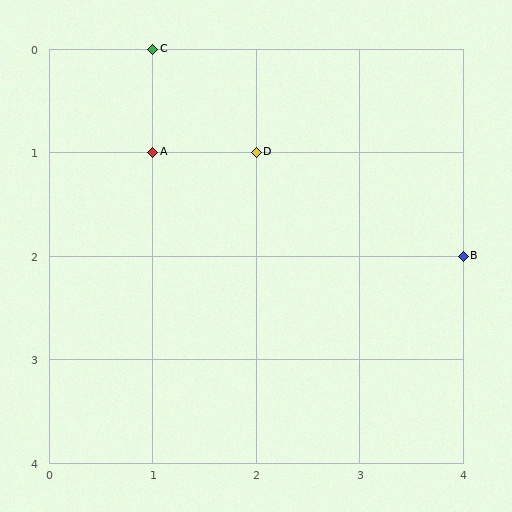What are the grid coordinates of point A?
Point A is at grid coordinates (1, 1).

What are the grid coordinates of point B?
Point B is at grid coordinates (4, 2).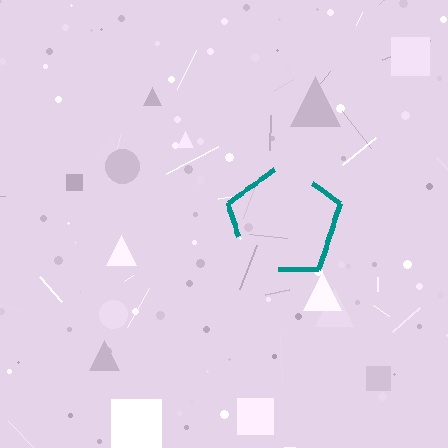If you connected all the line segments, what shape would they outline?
They would outline a pentagon.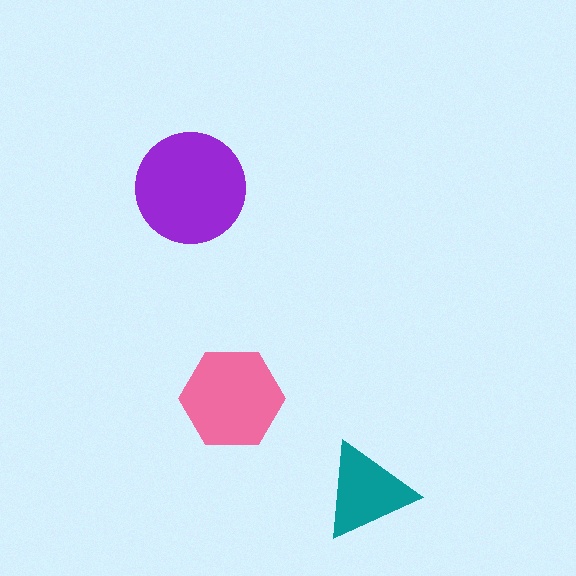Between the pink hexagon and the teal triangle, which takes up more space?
The pink hexagon.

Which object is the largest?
The purple circle.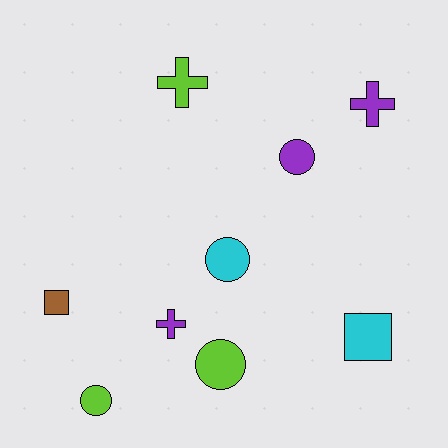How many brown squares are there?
There is 1 brown square.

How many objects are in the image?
There are 9 objects.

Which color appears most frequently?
Lime, with 3 objects.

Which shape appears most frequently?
Circle, with 4 objects.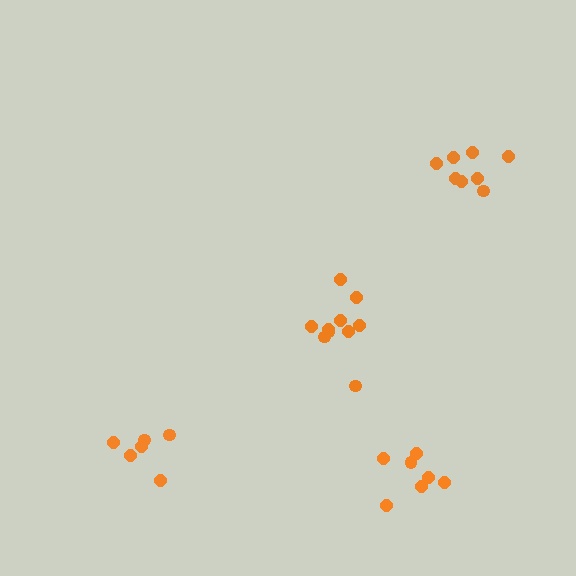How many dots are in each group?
Group 1: 8 dots, Group 2: 7 dots, Group 3: 10 dots, Group 4: 6 dots (31 total).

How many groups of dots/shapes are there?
There are 4 groups.